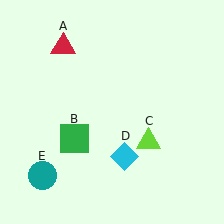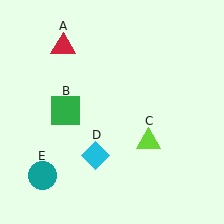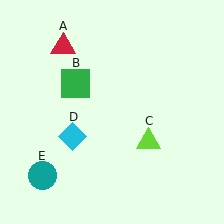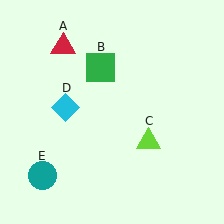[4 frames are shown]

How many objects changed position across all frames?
2 objects changed position: green square (object B), cyan diamond (object D).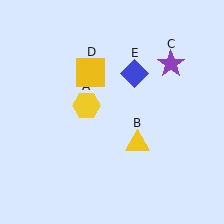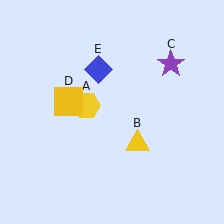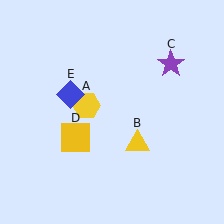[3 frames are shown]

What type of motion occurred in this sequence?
The yellow square (object D), blue diamond (object E) rotated counterclockwise around the center of the scene.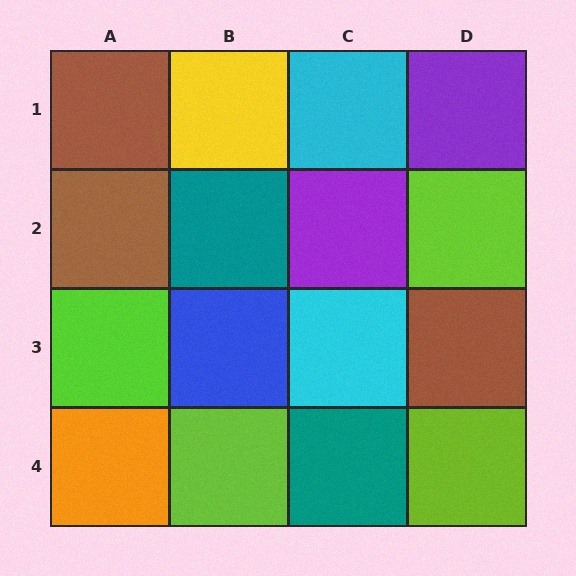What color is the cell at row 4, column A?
Orange.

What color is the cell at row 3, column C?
Cyan.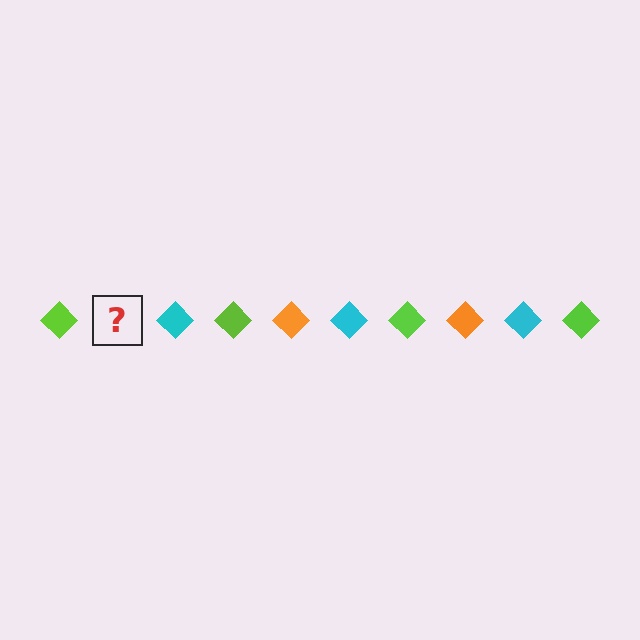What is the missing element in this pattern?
The missing element is an orange diamond.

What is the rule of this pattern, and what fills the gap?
The rule is that the pattern cycles through lime, orange, cyan diamonds. The gap should be filled with an orange diamond.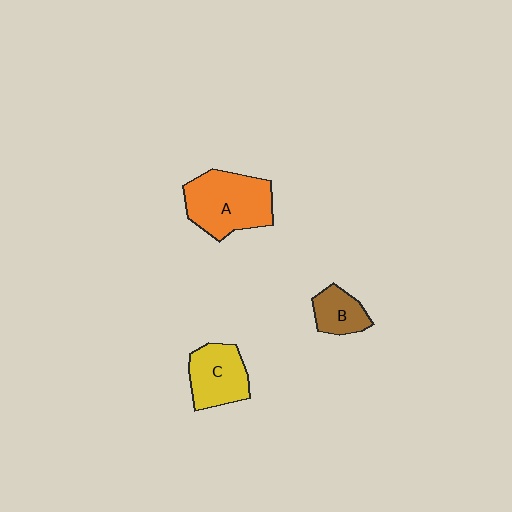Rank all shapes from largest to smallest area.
From largest to smallest: A (orange), C (yellow), B (brown).